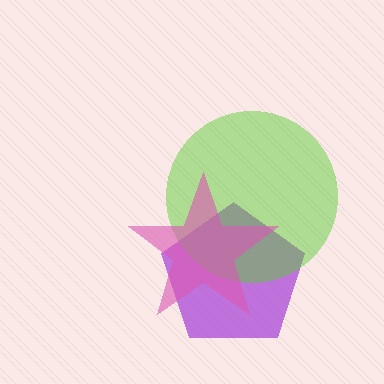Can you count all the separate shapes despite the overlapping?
Yes, there are 3 separate shapes.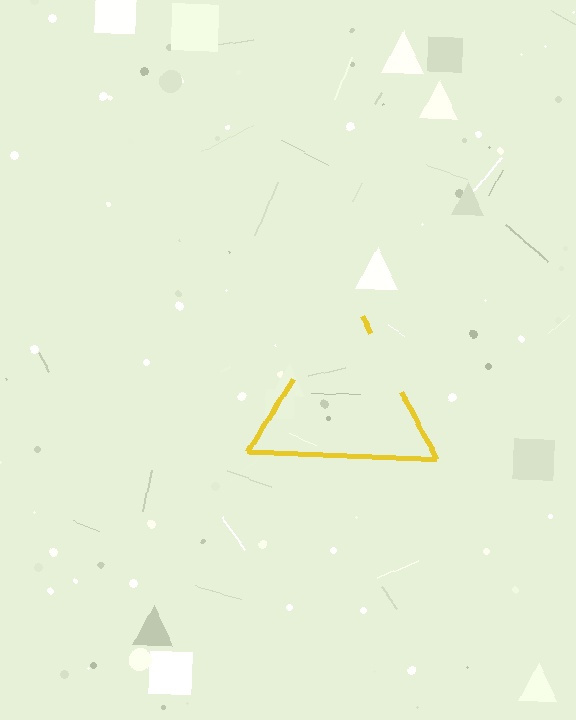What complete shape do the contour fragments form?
The contour fragments form a triangle.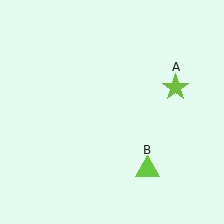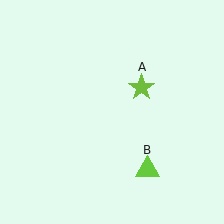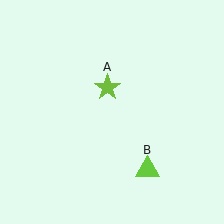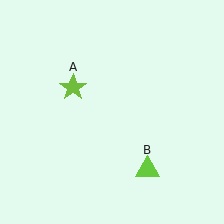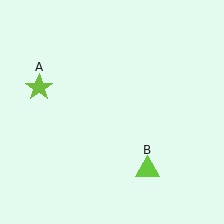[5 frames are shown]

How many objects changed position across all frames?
1 object changed position: lime star (object A).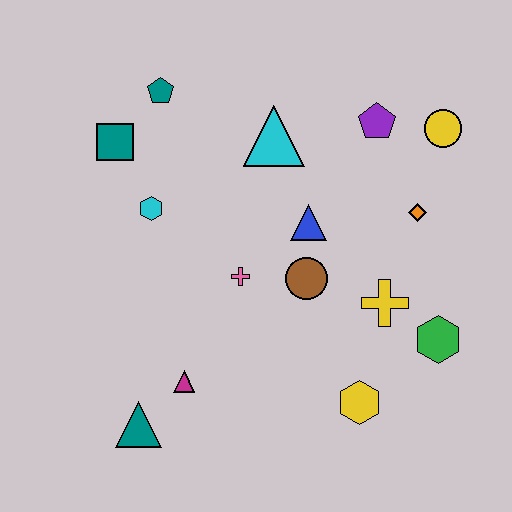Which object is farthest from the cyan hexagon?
The green hexagon is farthest from the cyan hexagon.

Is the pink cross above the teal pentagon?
No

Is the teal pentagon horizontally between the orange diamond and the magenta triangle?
No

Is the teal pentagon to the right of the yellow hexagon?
No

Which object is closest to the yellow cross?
The green hexagon is closest to the yellow cross.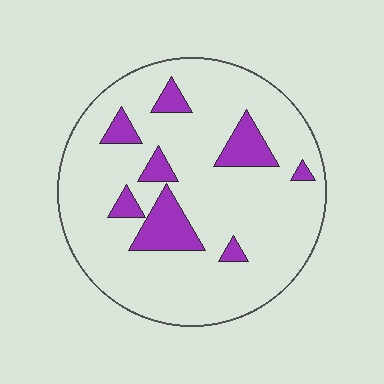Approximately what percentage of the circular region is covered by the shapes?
Approximately 15%.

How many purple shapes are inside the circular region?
8.